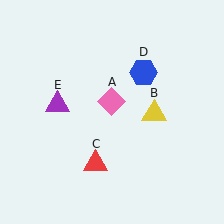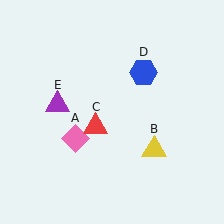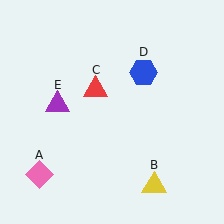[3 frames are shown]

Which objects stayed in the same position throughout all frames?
Blue hexagon (object D) and purple triangle (object E) remained stationary.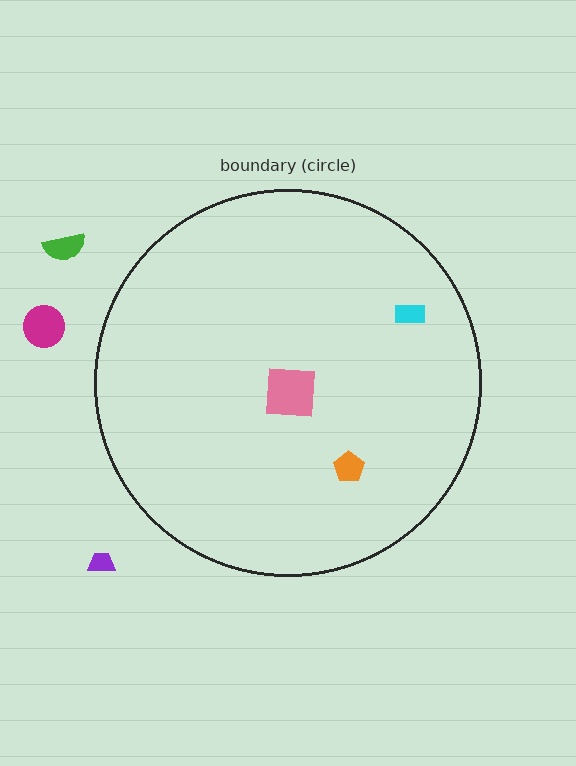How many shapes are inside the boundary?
3 inside, 3 outside.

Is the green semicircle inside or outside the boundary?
Outside.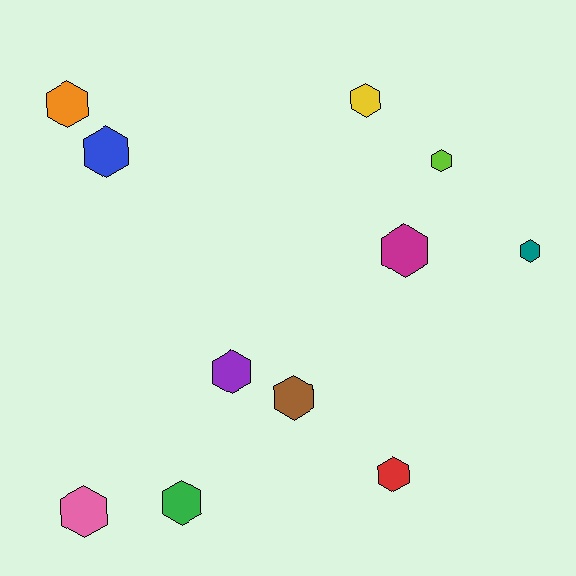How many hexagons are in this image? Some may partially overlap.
There are 11 hexagons.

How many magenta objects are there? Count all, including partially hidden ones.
There is 1 magenta object.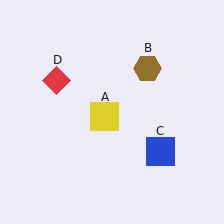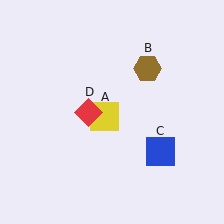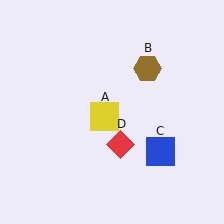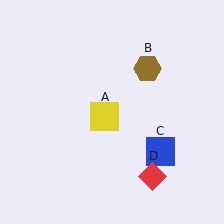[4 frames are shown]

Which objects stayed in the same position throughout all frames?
Yellow square (object A) and brown hexagon (object B) and blue square (object C) remained stationary.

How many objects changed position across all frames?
1 object changed position: red diamond (object D).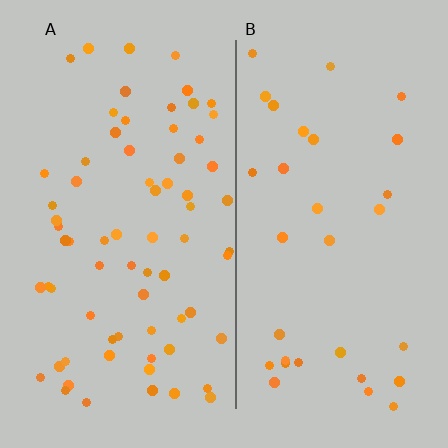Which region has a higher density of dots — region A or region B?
A (the left).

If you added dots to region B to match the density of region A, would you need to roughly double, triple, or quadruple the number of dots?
Approximately double.